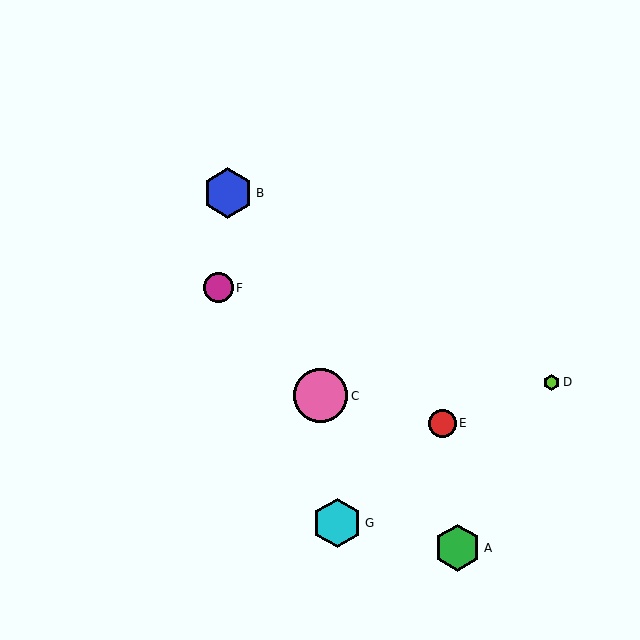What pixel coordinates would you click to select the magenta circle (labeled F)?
Click at (218, 288) to select the magenta circle F.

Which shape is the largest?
The pink circle (labeled C) is the largest.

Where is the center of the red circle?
The center of the red circle is at (442, 423).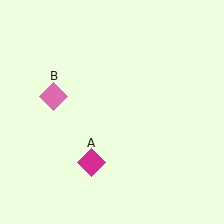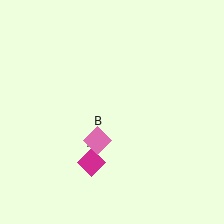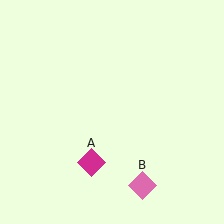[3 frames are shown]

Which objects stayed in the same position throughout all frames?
Magenta diamond (object A) remained stationary.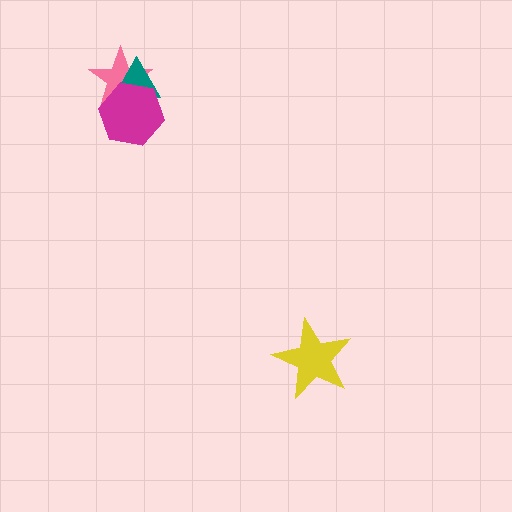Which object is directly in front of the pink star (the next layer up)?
The teal triangle is directly in front of the pink star.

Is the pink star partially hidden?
Yes, it is partially covered by another shape.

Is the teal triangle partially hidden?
Yes, it is partially covered by another shape.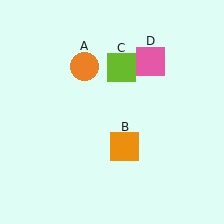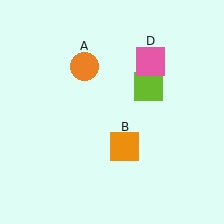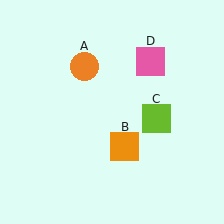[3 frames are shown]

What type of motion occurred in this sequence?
The lime square (object C) rotated clockwise around the center of the scene.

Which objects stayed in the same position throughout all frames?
Orange circle (object A) and orange square (object B) and pink square (object D) remained stationary.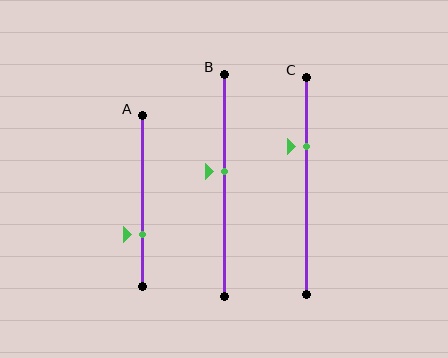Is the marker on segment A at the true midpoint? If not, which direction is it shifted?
No, the marker on segment A is shifted downward by about 20% of the segment length.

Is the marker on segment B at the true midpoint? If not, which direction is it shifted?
No, the marker on segment B is shifted upward by about 6% of the segment length.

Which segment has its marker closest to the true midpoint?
Segment B has its marker closest to the true midpoint.